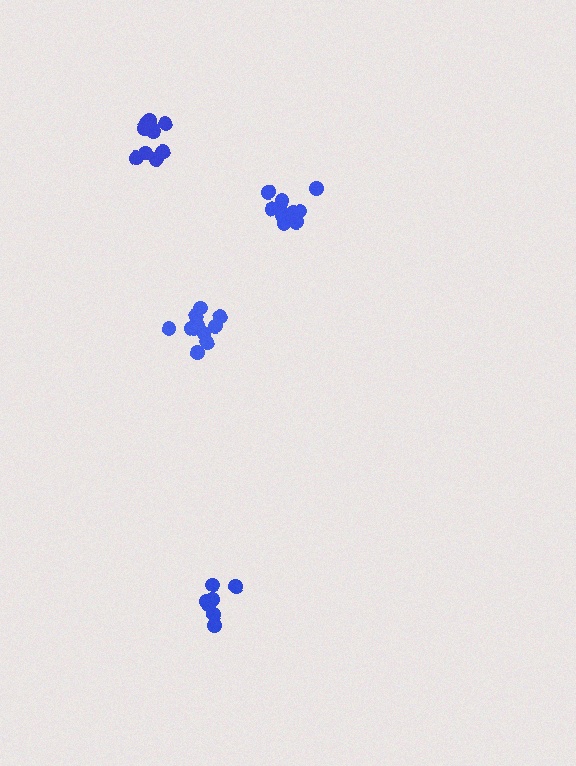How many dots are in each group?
Group 1: 11 dots, Group 2: 7 dots, Group 3: 11 dots, Group 4: 10 dots (39 total).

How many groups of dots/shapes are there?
There are 4 groups.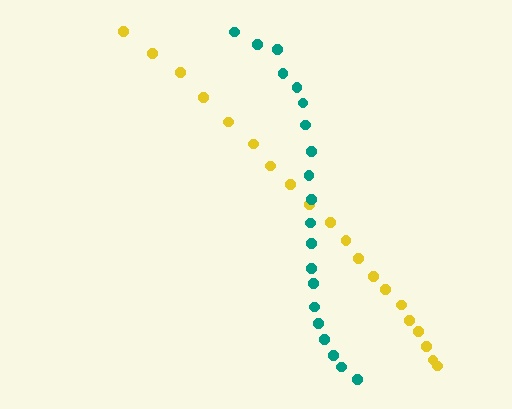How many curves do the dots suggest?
There are 2 distinct paths.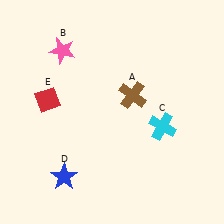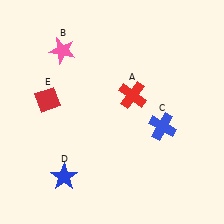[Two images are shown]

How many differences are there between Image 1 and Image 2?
There are 2 differences between the two images.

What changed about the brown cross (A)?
In Image 1, A is brown. In Image 2, it changed to red.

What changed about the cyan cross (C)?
In Image 1, C is cyan. In Image 2, it changed to blue.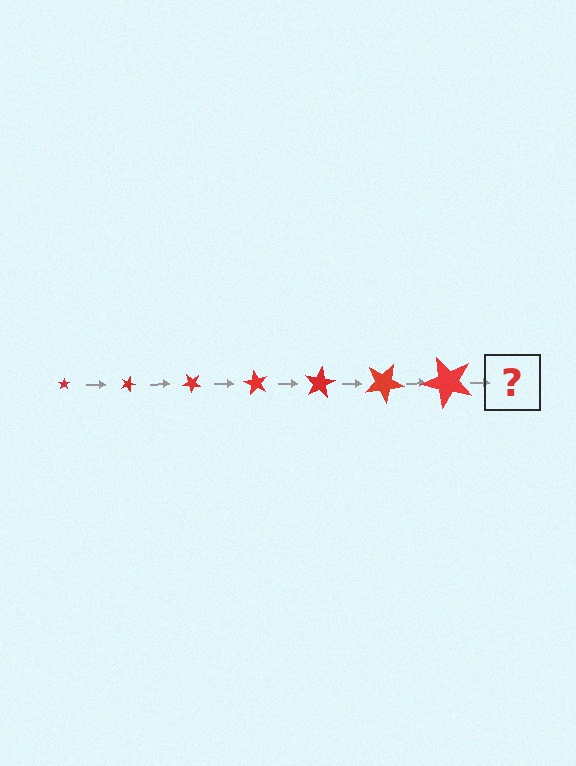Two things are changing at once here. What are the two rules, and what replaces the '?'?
The two rules are that the star grows larger each step and it rotates 20 degrees each step. The '?' should be a star, larger than the previous one and rotated 140 degrees from the start.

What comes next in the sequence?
The next element should be a star, larger than the previous one and rotated 140 degrees from the start.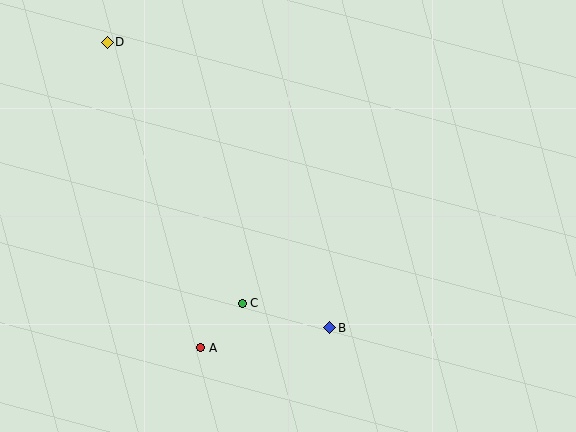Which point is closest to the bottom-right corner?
Point B is closest to the bottom-right corner.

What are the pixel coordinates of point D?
Point D is at (107, 42).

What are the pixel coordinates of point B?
Point B is at (330, 328).